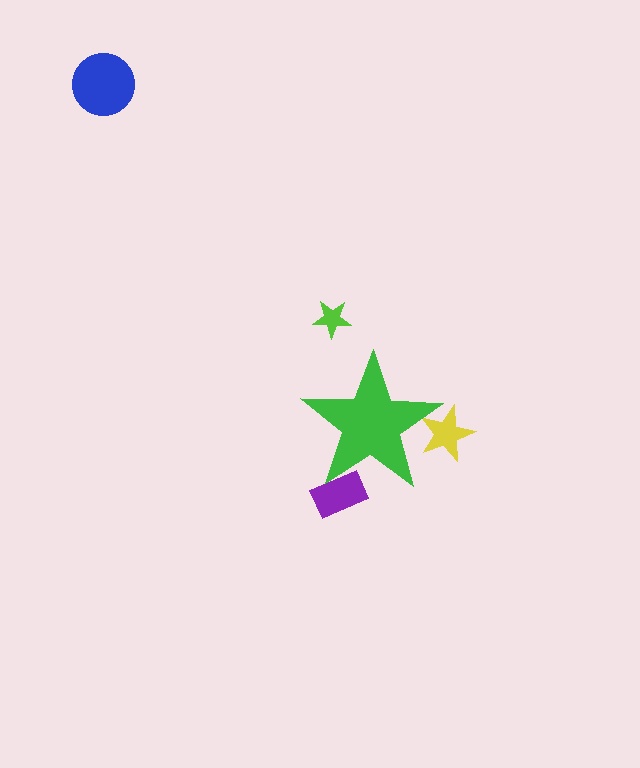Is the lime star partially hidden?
No, the lime star is fully visible.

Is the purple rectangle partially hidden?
Yes, the purple rectangle is partially hidden behind the green star.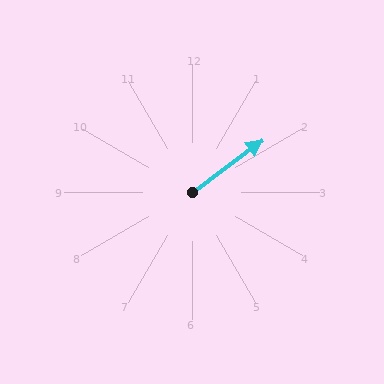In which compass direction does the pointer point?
Northeast.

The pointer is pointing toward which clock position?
Roughly 2 o'clock.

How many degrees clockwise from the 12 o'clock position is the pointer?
Approximately 53 degrees.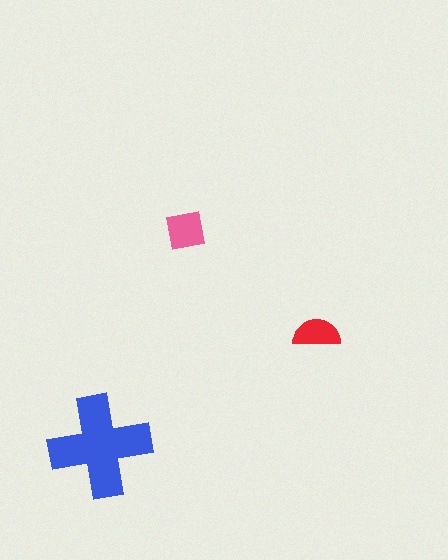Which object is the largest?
The blue cross.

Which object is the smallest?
The red semicircle.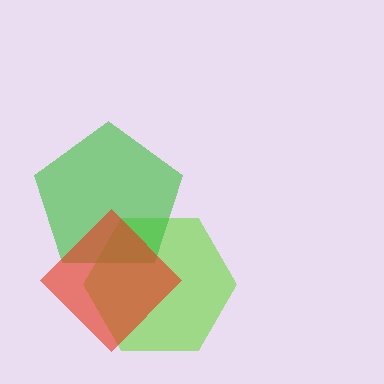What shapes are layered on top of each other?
The layered shapes are: a lime hexagon, a green pentagon, a red diamond.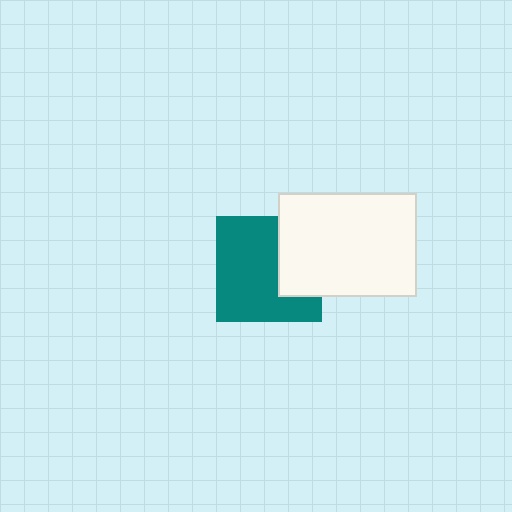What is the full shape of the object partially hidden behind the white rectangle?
The partially hidden object is a teal square.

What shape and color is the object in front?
The object in front is a white rectangle.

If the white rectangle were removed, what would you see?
You would see the complete teal square.